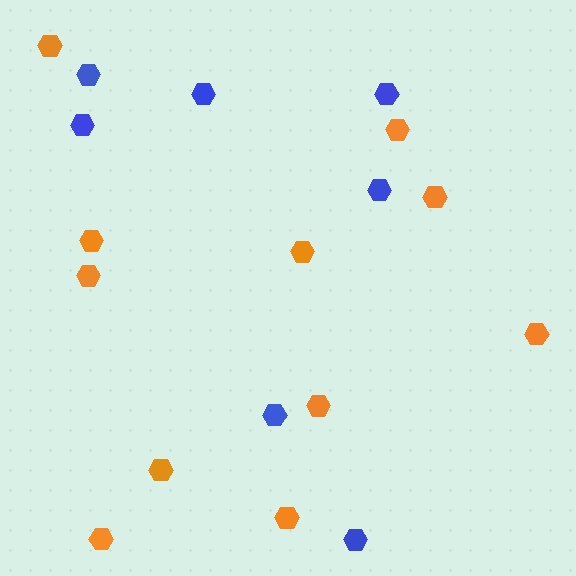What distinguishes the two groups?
There are 2 groups: one group of orange hexagons (11) and one group of blue hexagons (7).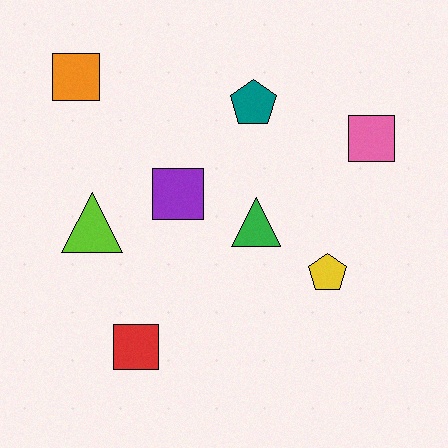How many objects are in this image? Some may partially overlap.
There are 8 objects.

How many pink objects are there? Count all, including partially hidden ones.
There is 1 pink object.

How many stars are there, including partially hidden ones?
There are no stars.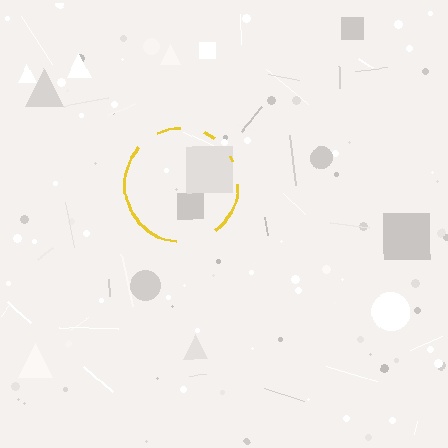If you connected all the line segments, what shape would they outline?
They would outline a circle.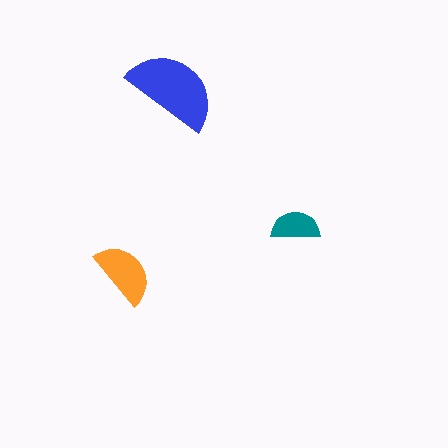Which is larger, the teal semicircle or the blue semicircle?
The blue one.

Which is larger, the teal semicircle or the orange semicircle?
The orange one.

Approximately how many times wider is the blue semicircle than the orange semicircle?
About 1.5 times wider.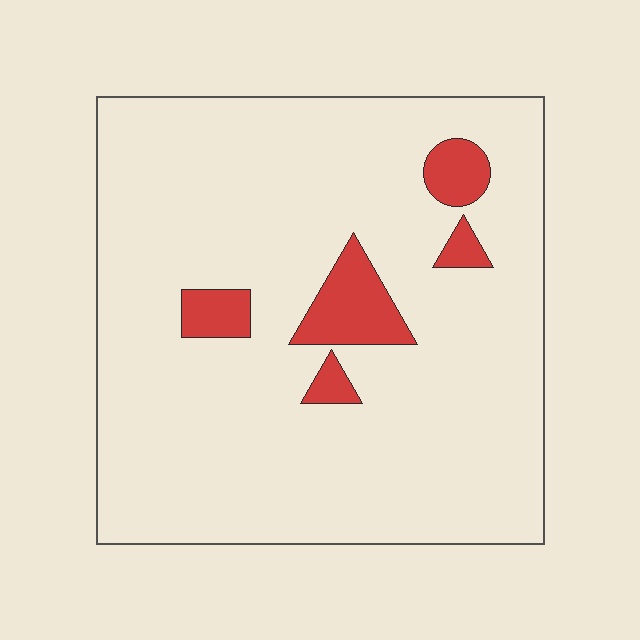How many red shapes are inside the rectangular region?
5.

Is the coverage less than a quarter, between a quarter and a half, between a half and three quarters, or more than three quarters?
Less than a quarter.